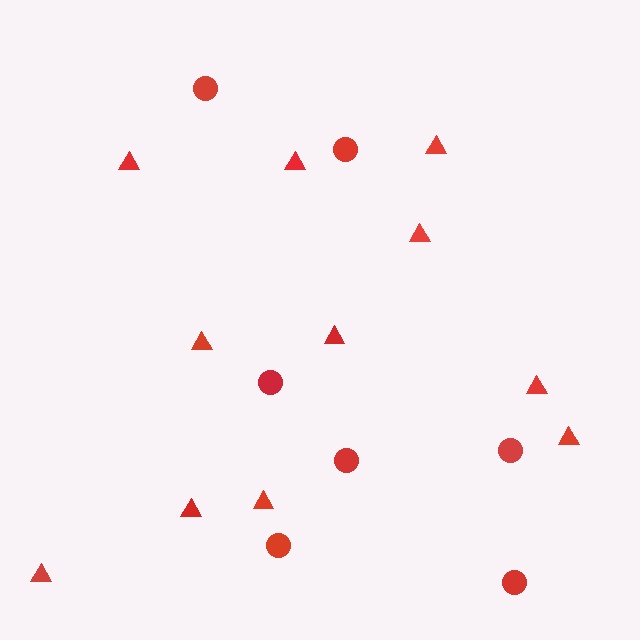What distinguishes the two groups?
There are 2 groups: one group of triangles (11) and one group of circles (7).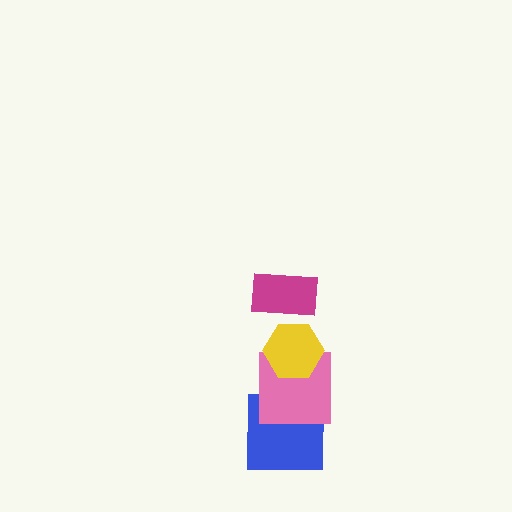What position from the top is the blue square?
The blue square is 4th from the top.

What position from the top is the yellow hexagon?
The yellow hexagon is 2nd from the top.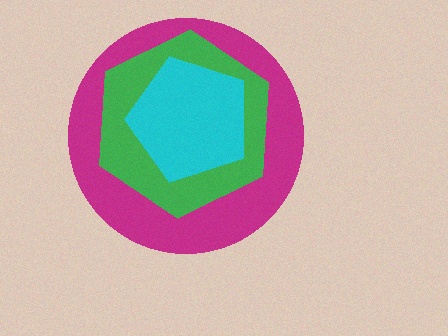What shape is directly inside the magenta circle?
The green hexagon.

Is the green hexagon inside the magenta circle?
Yes.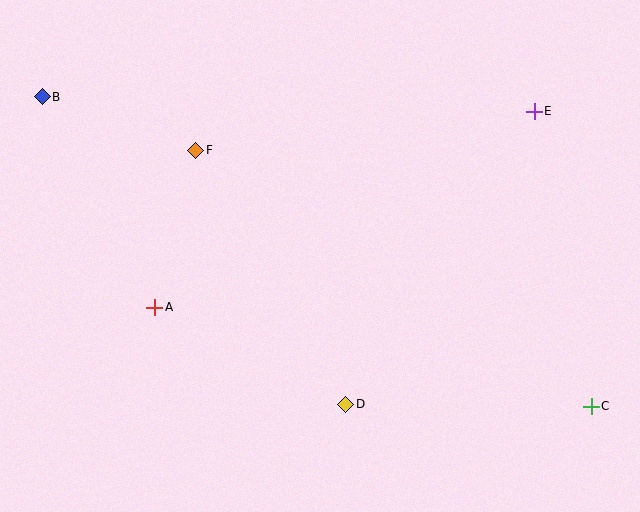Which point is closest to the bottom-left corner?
Point A is closest to the bottom-left corner.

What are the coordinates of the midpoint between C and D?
The midpoint between C and D is at (469, 405).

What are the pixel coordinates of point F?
Point F is at (196, 150).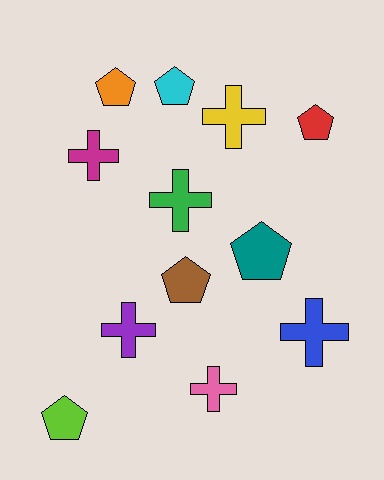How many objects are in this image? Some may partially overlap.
There are 12 objects.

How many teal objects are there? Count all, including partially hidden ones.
There is 1 teal object.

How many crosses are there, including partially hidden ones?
There are 6 crosses.